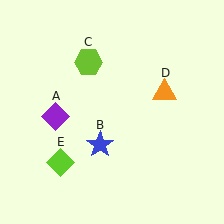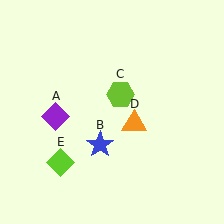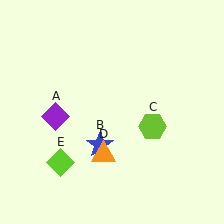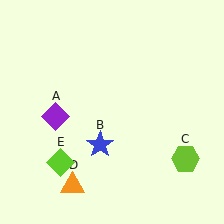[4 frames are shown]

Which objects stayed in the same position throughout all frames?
Purple diamond (object A) and blue star (object B) and lime diamond (object E) remained stationary.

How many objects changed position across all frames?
2 objects changed position: lime hexagon (object C), orange triangle (object D).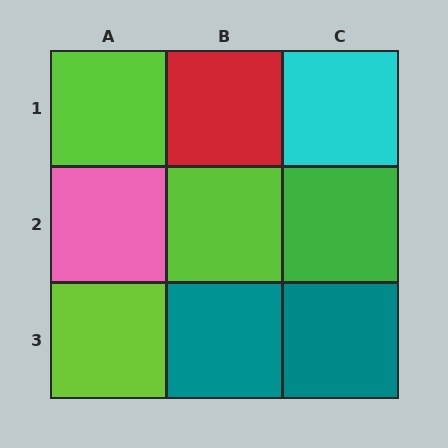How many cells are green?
1 cell is green.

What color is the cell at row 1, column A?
Lime.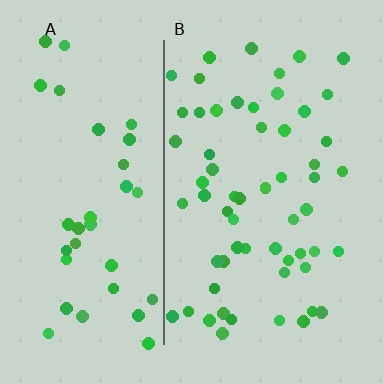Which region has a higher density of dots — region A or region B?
B (the right).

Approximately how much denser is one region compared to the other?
Approximately 1.6× — region B over region A.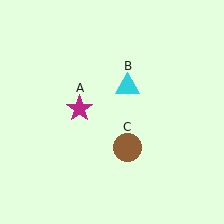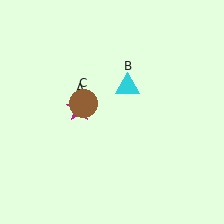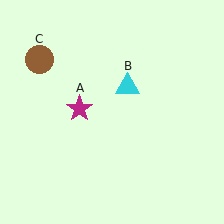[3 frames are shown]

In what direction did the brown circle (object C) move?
The brown circle (object C) moved up and to the left.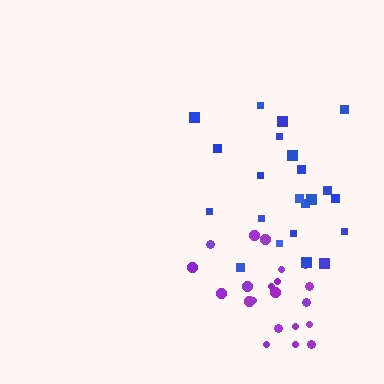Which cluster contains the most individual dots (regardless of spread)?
Blue (22).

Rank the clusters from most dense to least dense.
purple, blue.